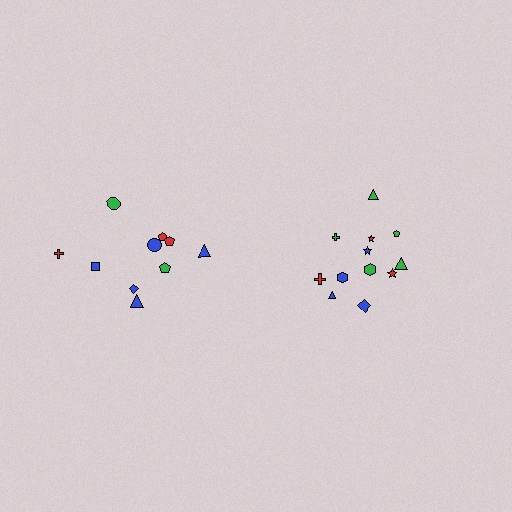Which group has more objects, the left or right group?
The right group.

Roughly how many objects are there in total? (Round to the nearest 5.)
Roughly 20 objects in total.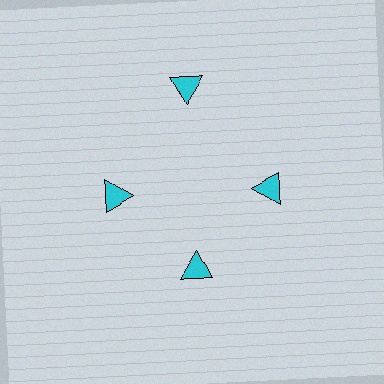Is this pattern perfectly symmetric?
No. The 4 cyan triangles are arranged in a ring, but one element near the 12 o'clock position is pushed outward from the center, breaking the 4-fold rotational symmetry.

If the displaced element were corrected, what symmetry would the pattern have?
It would have 4-fold rotational symmetry — the pattern would map onto itself every 90 degrees.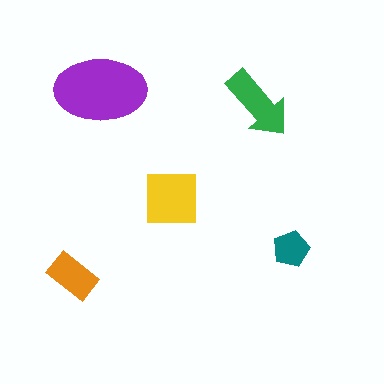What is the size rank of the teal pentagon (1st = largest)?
5th.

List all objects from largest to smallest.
The purple ellipse, the yellow square, the green arrow, the orange rectangle, the teal pentagon.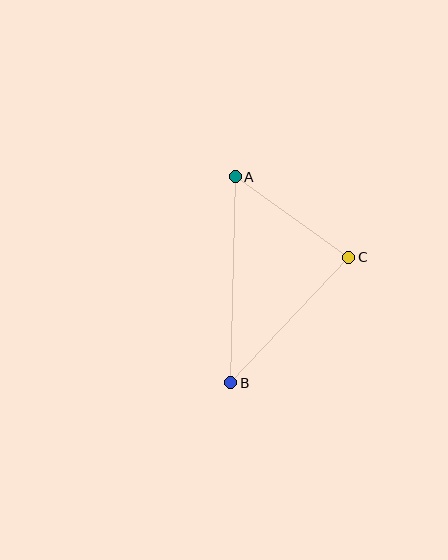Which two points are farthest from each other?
Points A and B are farthest from each other.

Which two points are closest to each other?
Points A and C are closest to each other.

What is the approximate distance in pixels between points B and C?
The distance between B and C is approximately 172 pixels.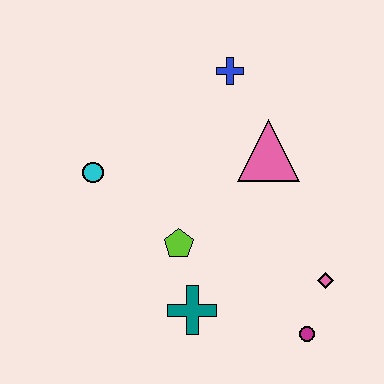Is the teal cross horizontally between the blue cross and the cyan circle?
Yes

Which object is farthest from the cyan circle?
The magenta circle is farthest from the cyan circle.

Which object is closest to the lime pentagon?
The teal cross is closest to the lime pentagon.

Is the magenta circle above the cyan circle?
No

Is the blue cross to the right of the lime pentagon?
Yes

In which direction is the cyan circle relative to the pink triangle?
The cyan circle is to the left of the pink triangle.